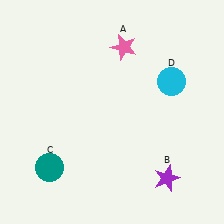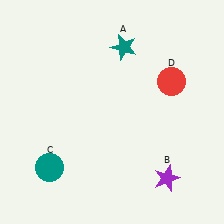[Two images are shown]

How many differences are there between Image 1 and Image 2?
There are 2 differences between the two images.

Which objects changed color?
A changed from pink to teal. D changed from cyan to red.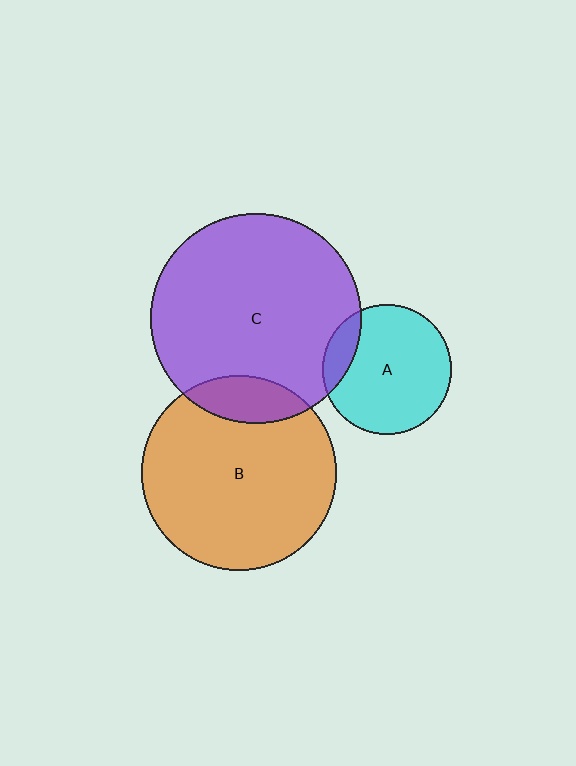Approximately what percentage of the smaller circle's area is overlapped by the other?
Approximately 15%.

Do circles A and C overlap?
Yes.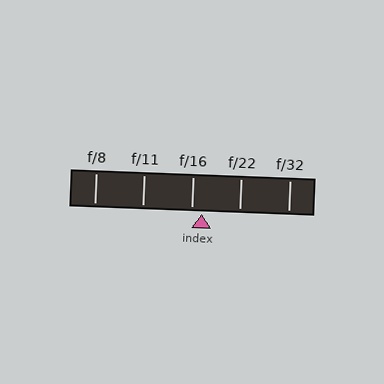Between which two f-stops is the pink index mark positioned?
The index mark is between f/16 and f/22.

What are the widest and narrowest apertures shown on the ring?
The widest aperture shown is f/8 and the narrowest is f/32.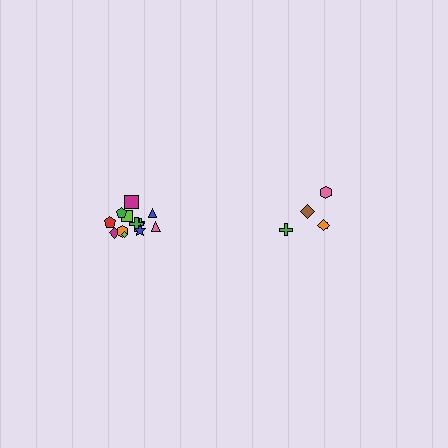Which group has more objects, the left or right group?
The left group.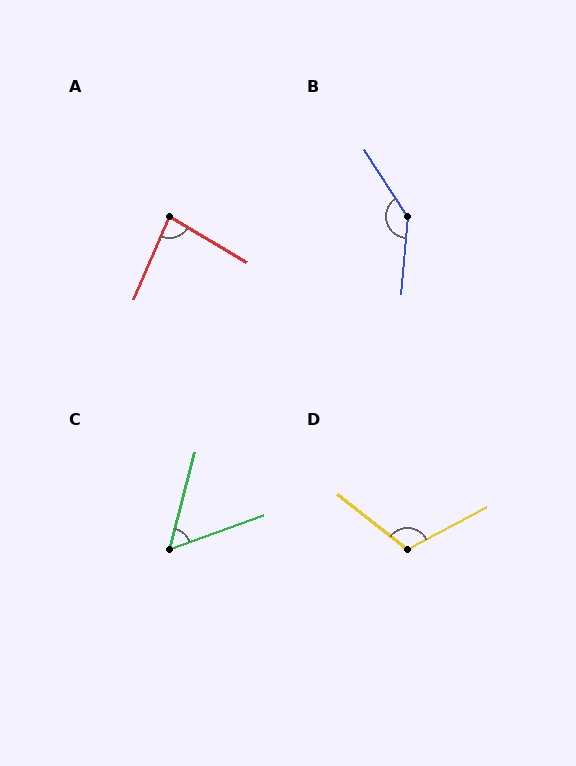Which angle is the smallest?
C, at approximately 55 degrees.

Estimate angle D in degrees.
Approximately 114 degrees.